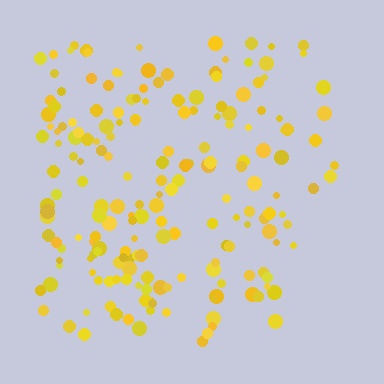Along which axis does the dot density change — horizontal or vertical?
Horizontal.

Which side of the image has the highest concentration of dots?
The left.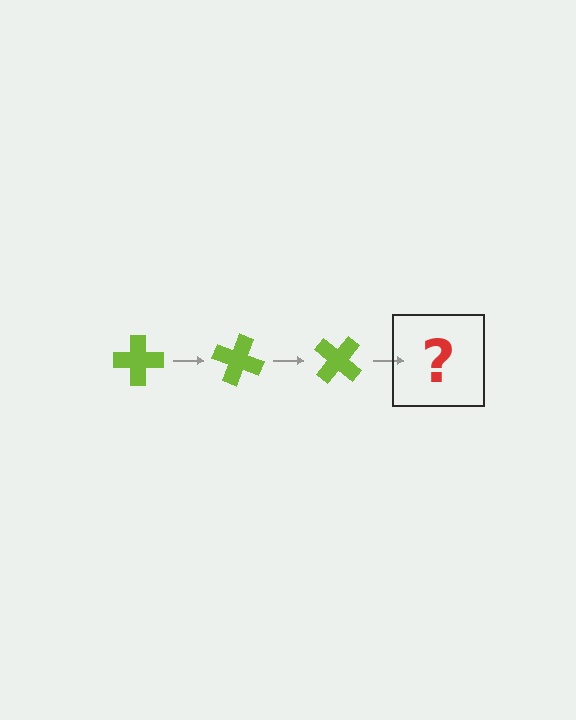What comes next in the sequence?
The next element should be a lime cross rotated 60 degrees.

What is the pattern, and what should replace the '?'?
The pattern is that the cross rotates 20 degrees each step. The '?' should be a lime cross rotated 60 degrees.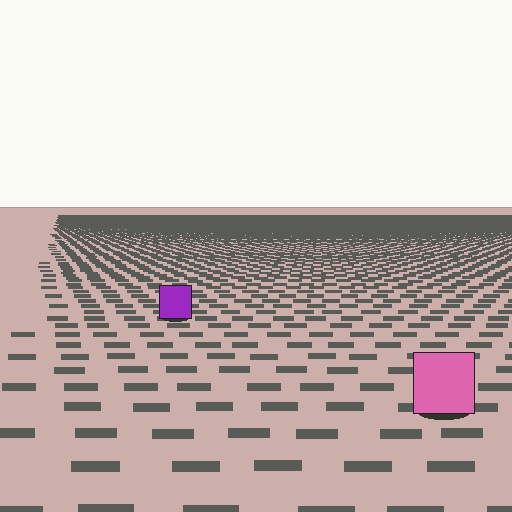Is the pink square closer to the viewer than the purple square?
Yes. The pink square is closer — you can tell from the texture gradient: the ground texture is coarser near it.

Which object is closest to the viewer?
The pink square is closest. The texture marks near it are larger and more spread out.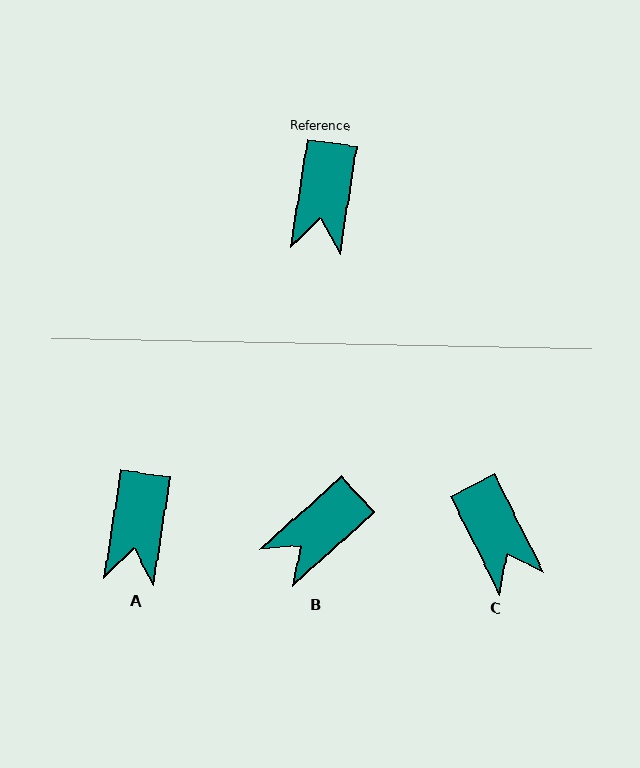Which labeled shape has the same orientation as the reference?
A.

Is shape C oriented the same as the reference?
No, it is off by about 35 degrees.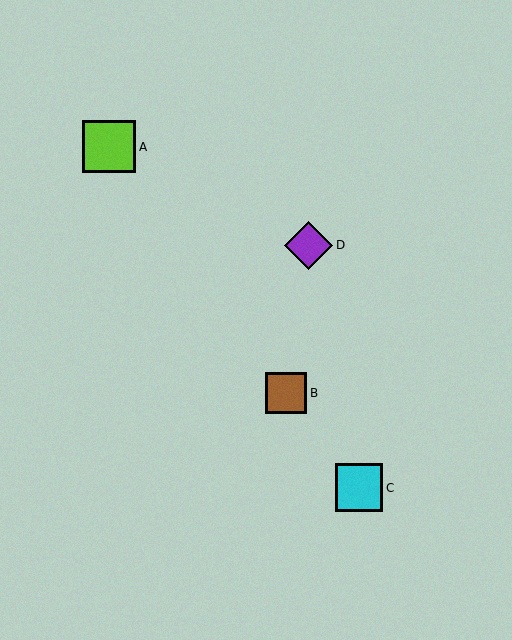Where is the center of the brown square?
The center of the brown square is at (286, 393).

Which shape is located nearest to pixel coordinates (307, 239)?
The purple diamond (labeled D) at (309, 245) is nearest to that location.